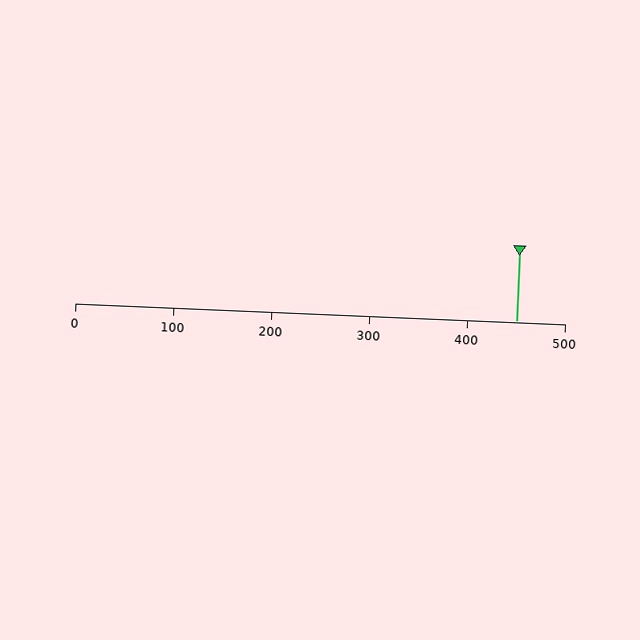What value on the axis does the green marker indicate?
The marker indicates approximately 450.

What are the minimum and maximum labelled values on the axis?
The axis runs from 0 to 500.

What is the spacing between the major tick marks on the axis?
The major ticks are spaced 100 apart.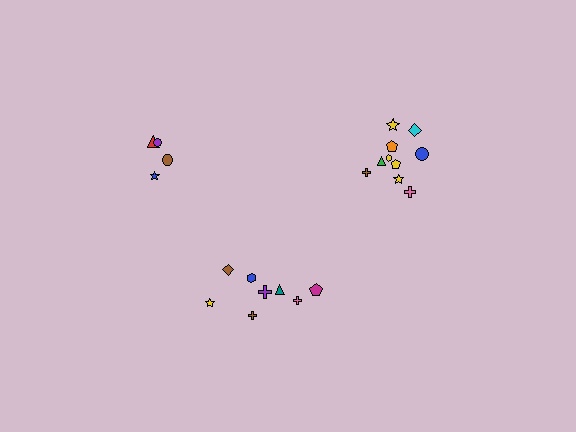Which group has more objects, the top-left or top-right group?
The top-right group.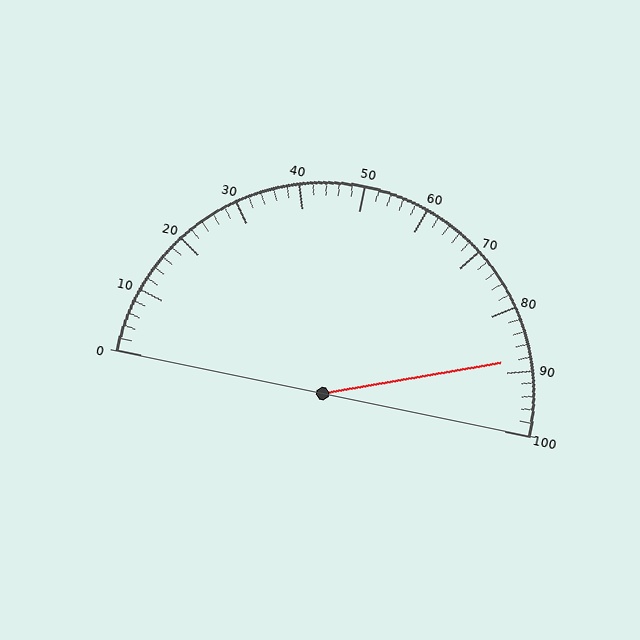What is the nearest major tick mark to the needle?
The nearest major tick mark is 90.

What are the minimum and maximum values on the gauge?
The gauge ranges from 0 to 100.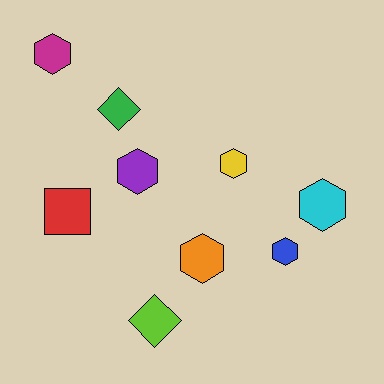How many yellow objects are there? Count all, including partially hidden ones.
There is 1 yellow object.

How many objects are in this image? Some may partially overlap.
There are 9 objects.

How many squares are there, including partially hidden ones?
There is 1 square.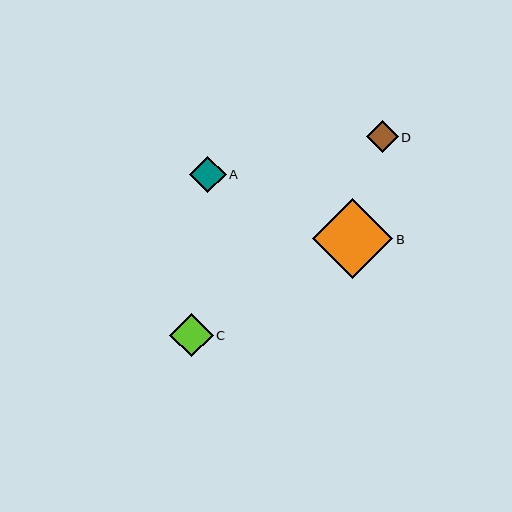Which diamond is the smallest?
Diamond D is the smallest with a size of approximately 31 pixels.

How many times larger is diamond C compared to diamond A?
Diamond C is approximately 1.2 times the size of diamond A.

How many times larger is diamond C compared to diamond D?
Diamond C is approximately 1.4 times the size of diamond D.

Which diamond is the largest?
Diamond B is the largest with a size of approximately 81 pixels.